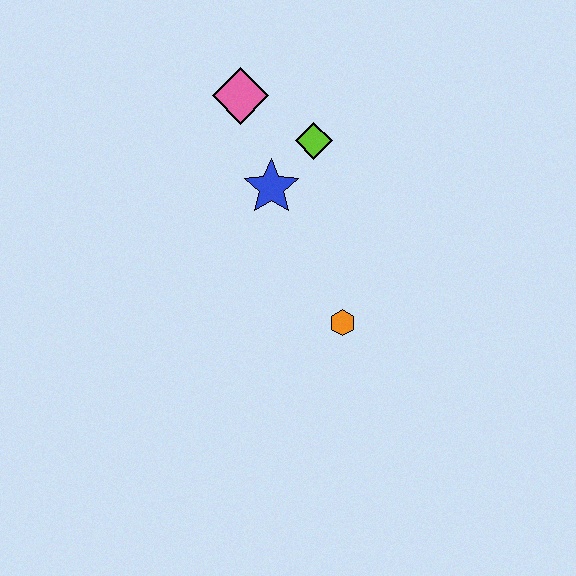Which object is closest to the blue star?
The lime diamond is closest to the blue star.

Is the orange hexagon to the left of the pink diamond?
No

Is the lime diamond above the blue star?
Yes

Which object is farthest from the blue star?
The orange hexagon is farthest from the blue star.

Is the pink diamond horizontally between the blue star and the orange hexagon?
No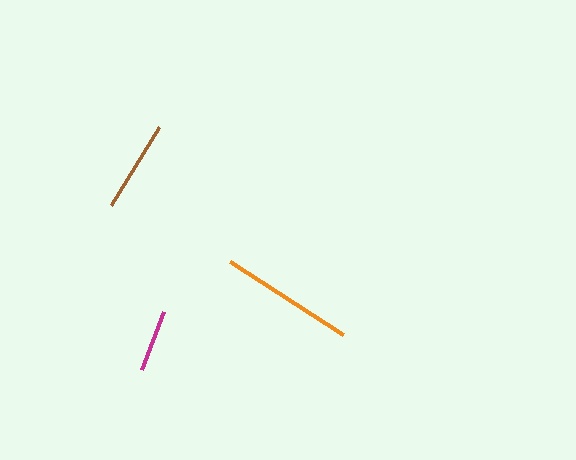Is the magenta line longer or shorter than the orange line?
The orange line is longer than the magenta line.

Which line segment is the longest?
The orange line is the longest at approximately 134 pixels.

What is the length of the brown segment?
The brown segment is approximately 91 pixels long.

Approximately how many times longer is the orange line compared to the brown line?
The orange line is approximately 1.5 times the length of the brown line.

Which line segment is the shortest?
The magenta line is the shortest at approximately 62 pixels.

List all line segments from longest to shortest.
From longest to shortest: orange, brown, magenta.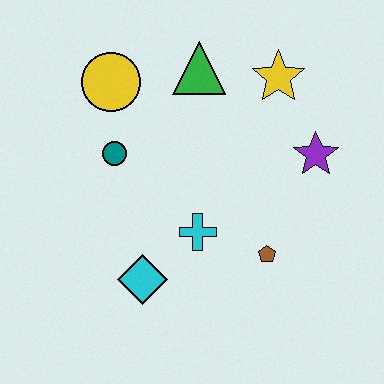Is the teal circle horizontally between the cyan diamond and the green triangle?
No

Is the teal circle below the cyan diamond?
No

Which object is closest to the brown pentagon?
The cyan cross is closest to the brown pentagon.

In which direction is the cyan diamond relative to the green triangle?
The cyan diamond is below the green triangle.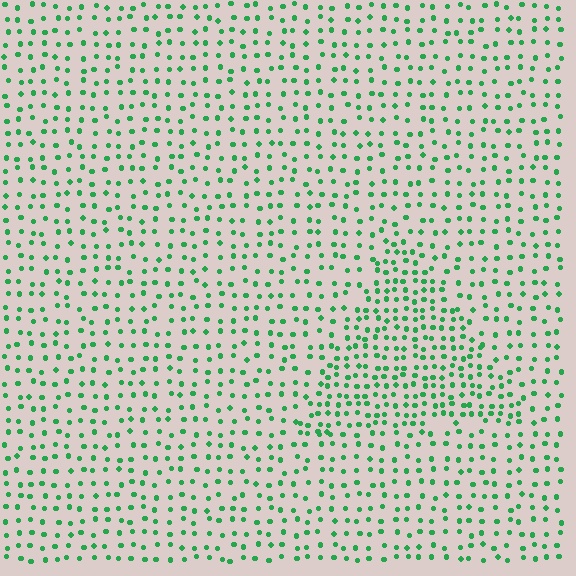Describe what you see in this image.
The image contains small green elements arranged at two different densities. A triangle-shaped region is visible where the elements are more densely packed than the surrounding area.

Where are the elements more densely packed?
The elements are more densely packed inside the triangle boundary.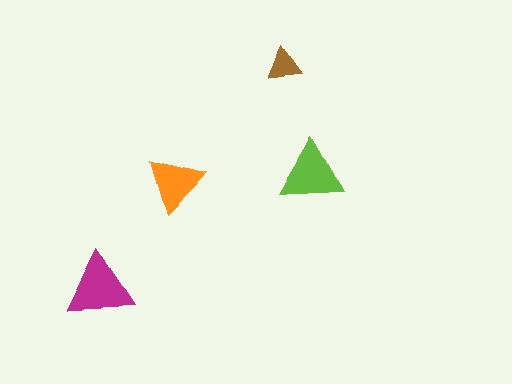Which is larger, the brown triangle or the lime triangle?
The lime one.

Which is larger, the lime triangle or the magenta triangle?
The magenta one.